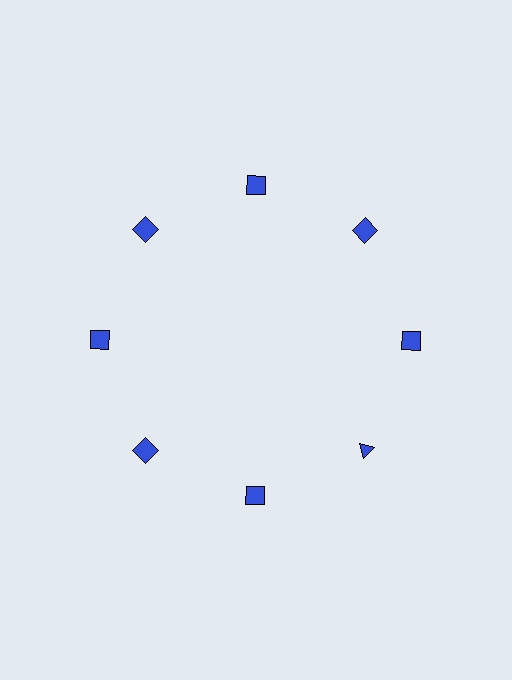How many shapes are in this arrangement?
There are 8 shapes arranged in a ring pattern.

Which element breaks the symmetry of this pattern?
The blue triangle at roughly the 4 o'clock position breaks the symmetry. All other shapes are blue squares.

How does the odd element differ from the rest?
It has a different shape: triangle instead of square.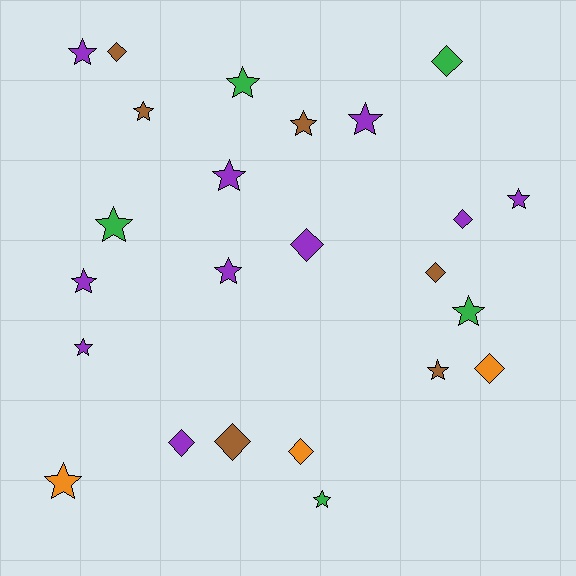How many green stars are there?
There are 4 green stars.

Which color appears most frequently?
Purple, with 10 objects.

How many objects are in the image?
There are 24 objects.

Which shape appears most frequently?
Star, with 15 objects.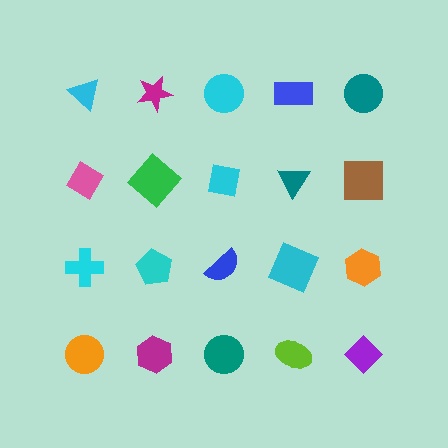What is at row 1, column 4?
A blue rectangle.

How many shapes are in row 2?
5 shapes.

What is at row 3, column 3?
A blue semicircle.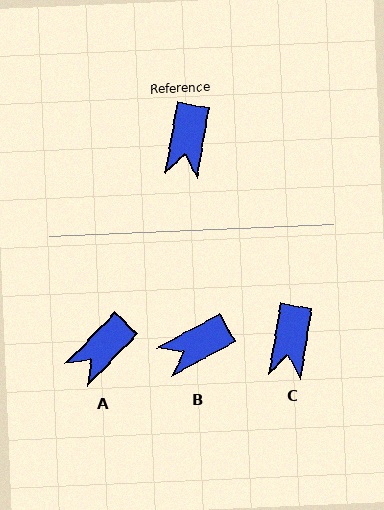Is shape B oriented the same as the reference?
No, it is off by about 52 degrees.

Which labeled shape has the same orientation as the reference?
C.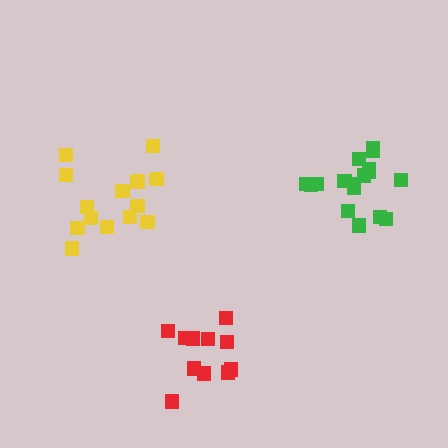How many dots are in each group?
Group 1: 11 dots, Group 2: 14 dots, Group 3: 17 dots (42 total).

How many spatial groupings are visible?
There are 3 spatial groupings.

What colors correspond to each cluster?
The clusters are colored: red, yellow, green.